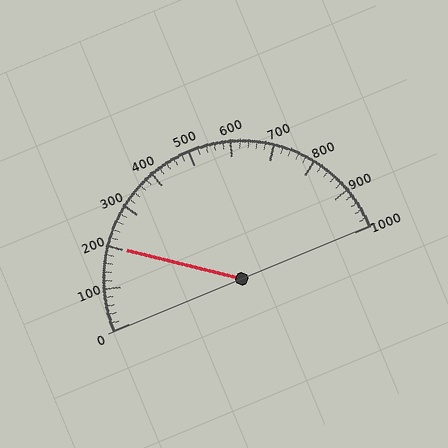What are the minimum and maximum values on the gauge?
The gauge ranges from 0 to 1000.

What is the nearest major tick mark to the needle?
The nearest major tick mark is 200.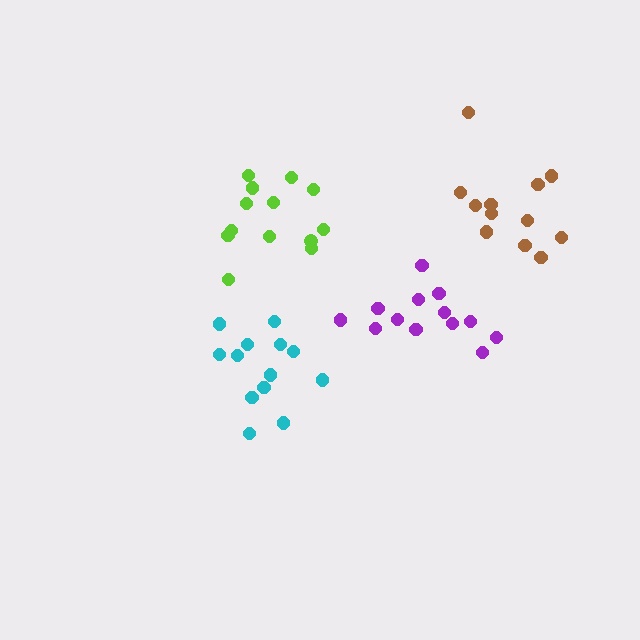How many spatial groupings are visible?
There are 4 spatial groupings.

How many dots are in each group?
Group 1: 13 dots, Group 2: 12 dots, Group 3: 13 dots, Group 4: 13 dots (51 total).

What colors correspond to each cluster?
The clusters are colored: purple, brown, cyan, lime.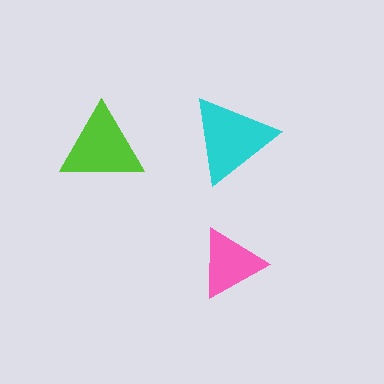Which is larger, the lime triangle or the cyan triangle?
The cyan one.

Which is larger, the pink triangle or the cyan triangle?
The cyan one.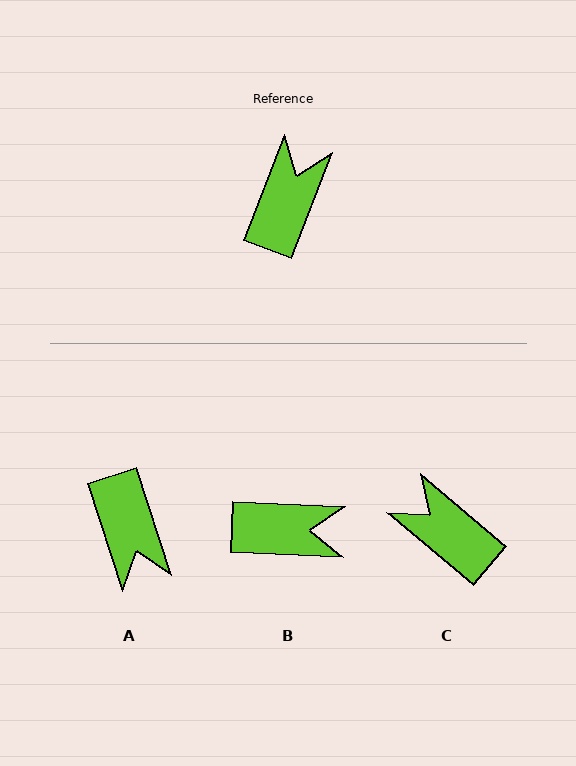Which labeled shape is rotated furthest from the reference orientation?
A, about 141 degrees away.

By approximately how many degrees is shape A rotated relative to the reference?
Approximately 141 degrees clockwise.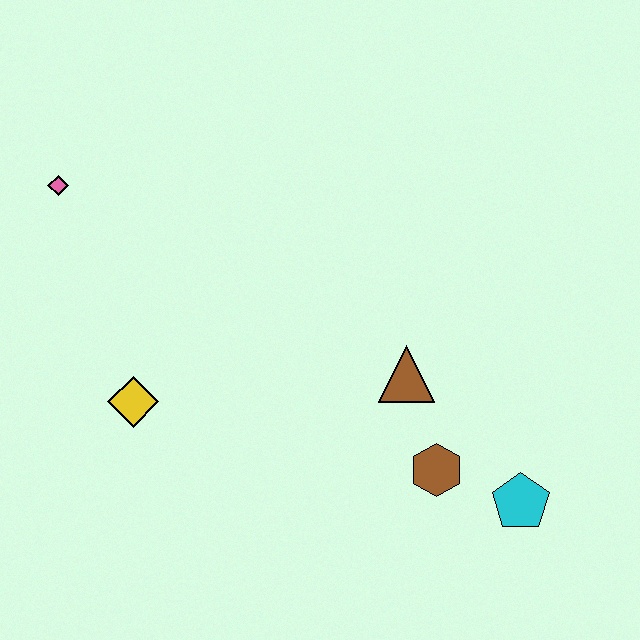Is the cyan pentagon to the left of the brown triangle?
No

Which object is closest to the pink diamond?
The yellow diamond is closest to the pink diamond.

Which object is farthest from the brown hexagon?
The pink diamond is farthest from the brown hexagon.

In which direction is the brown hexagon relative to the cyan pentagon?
The brown hexagon is to the left of the cyan pentagon.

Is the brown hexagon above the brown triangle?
No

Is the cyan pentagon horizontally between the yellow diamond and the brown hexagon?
No